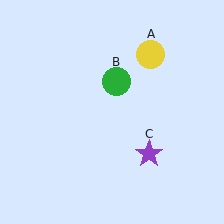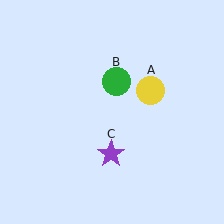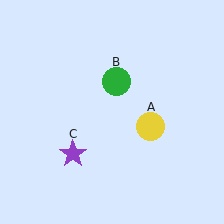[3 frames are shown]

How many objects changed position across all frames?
2 objects changed position: yellow circle (object A), purple star (object C).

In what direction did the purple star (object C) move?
The purple star (object C) moved left.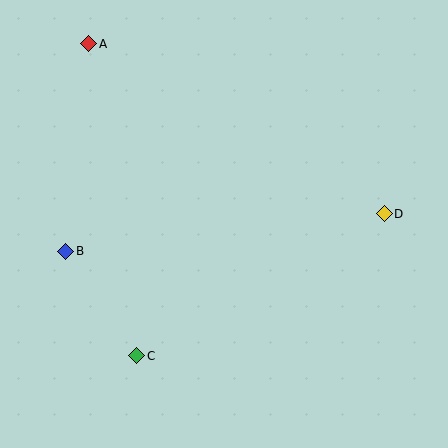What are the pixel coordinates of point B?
Point B is at (66, 251).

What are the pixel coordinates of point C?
Point C is at (137, 356).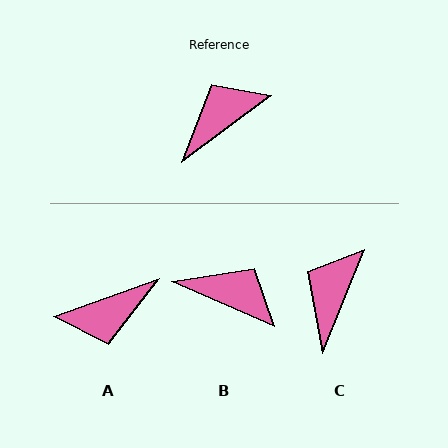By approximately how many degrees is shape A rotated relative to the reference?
Approximately 163 degrees counter-clockwise.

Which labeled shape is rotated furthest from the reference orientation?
A, about 163 degrees away.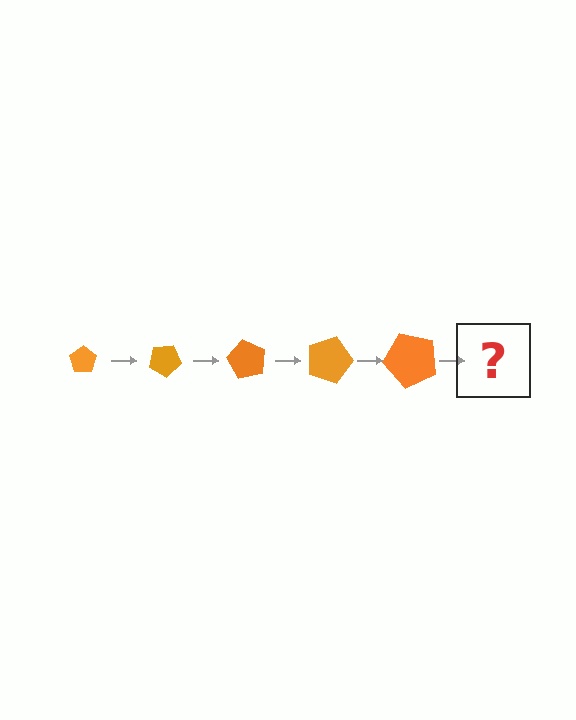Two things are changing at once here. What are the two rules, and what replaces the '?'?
The two rules are that the pentagon grows larger each step and it rotates 30 degrees each step. The '?' should be a pentagon, larger than the previous one and rotated 150 degrees from the start.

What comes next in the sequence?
The next element should be a pentagon, larger than the previous one and rotated 150 degrees from the start.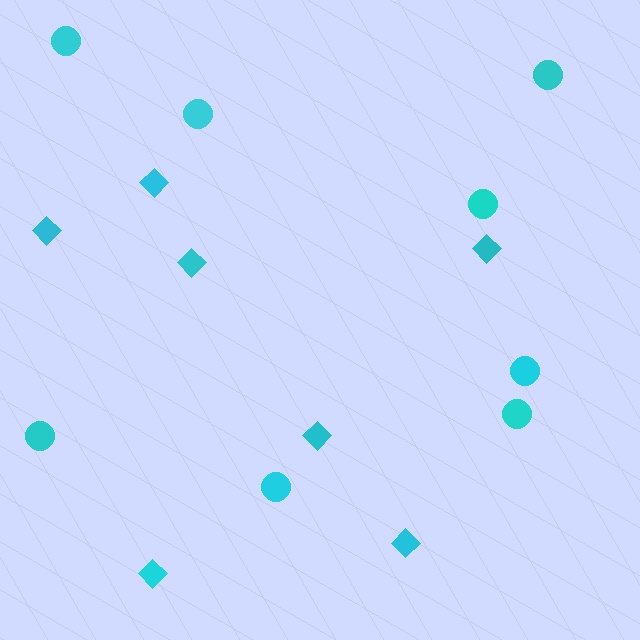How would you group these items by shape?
There are 2 groups: one group of diamonds (7) and one group of circles (8).